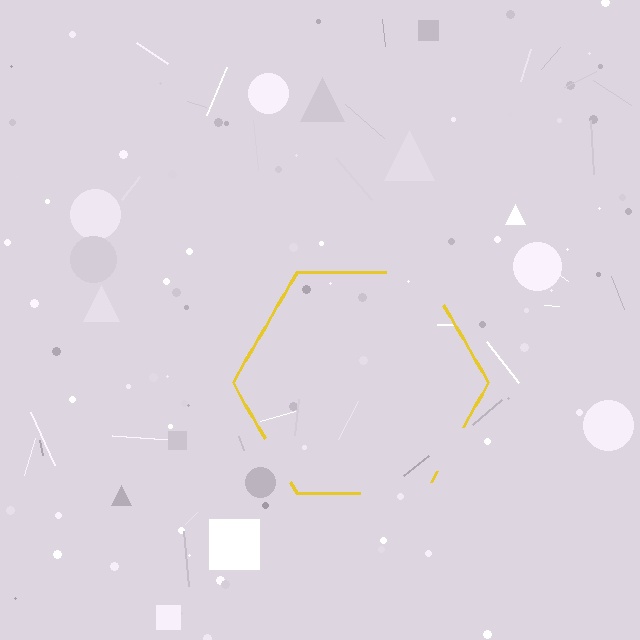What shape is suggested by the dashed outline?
The dashed outline suggests a hexagon.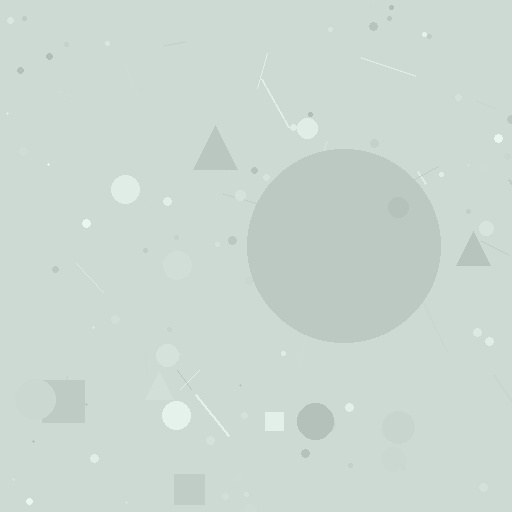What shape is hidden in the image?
A circle is hidden in the image.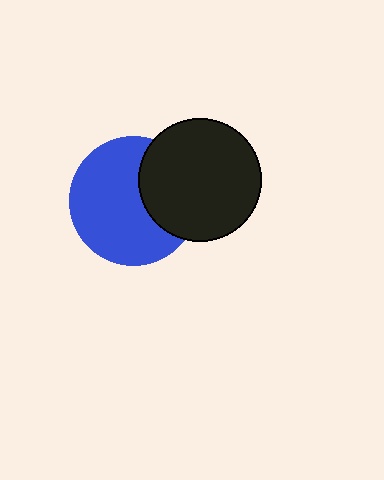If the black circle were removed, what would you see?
You would see the complete blue circle.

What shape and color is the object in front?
The object in front is a black circle.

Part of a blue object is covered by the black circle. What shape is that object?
It is a circle.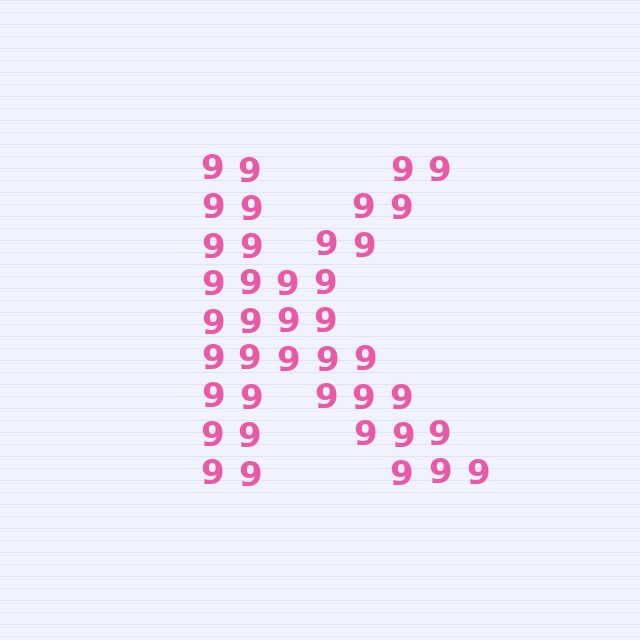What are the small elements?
The small elements are digit 9's.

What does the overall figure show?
The overall figure shows the letter K.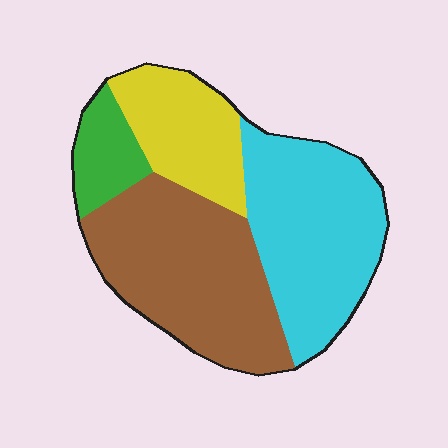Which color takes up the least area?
Green, at roughly 10%.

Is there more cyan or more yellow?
Cyan.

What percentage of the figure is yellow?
Yellow takes up less than a quarter of the figure.